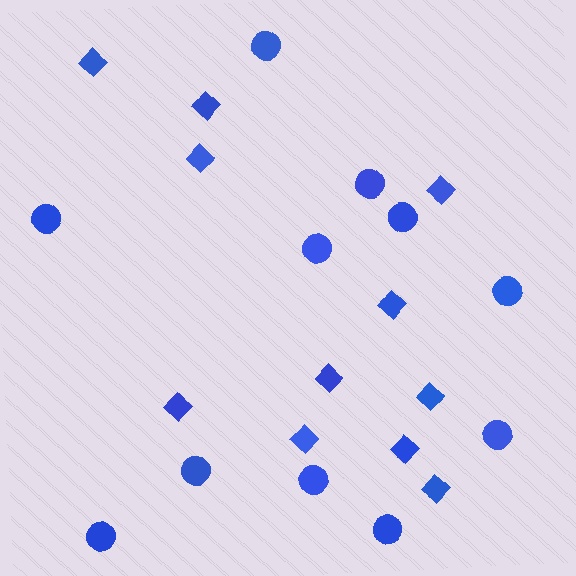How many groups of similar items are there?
There are 2 groups: one group of diamonds (11) and one group of circles (11).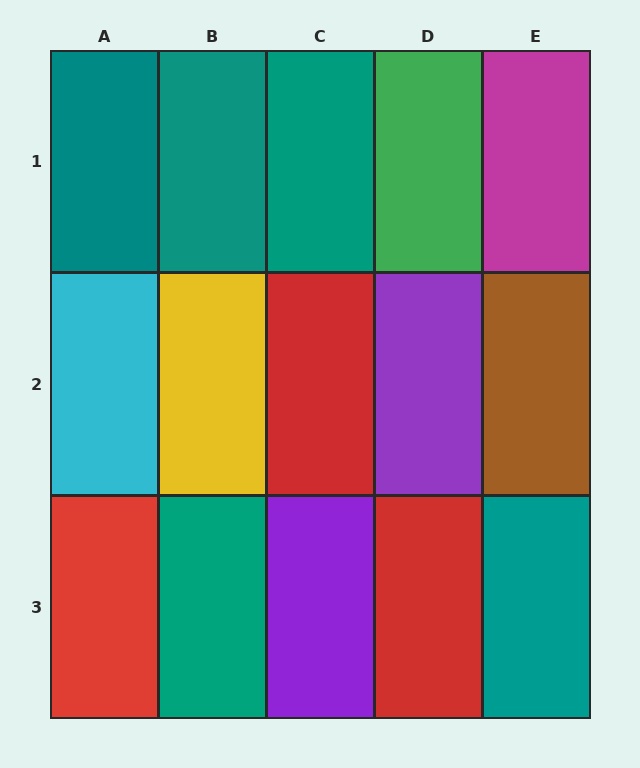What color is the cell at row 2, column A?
Cyan.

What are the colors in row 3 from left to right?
Red, teal, purple, red, teal.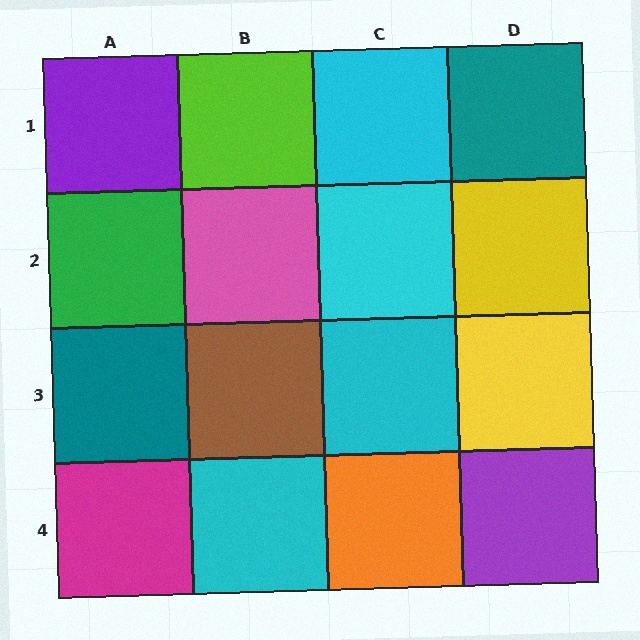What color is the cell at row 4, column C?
Orange.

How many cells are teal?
2 cells are teal.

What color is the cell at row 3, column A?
Teal.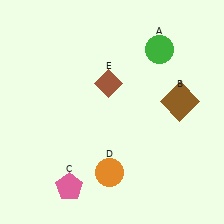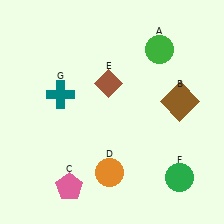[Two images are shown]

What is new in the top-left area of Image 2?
A teal cross (G) was added in the top-left area of Image 2.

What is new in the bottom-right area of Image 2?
A green circle (F) was added in the bottom-right area of Image 2.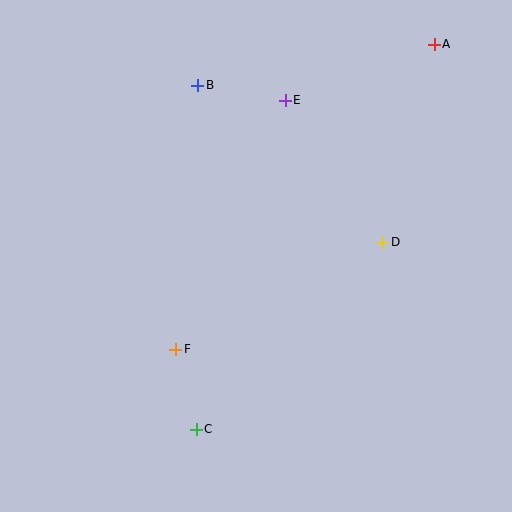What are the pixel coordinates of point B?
Point B is at (198, 85).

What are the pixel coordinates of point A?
Point A is at (434, 44).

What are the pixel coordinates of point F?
Point F is at (176, 349).